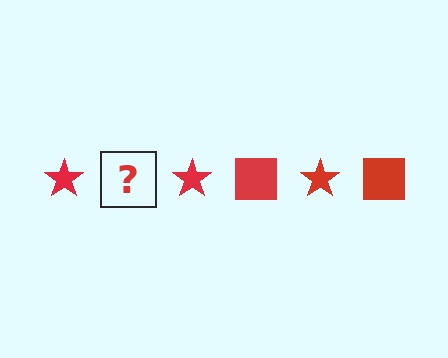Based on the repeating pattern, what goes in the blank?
The blank should be a red square.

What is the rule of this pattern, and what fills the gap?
The rule is that the pattern cycles through star, square shapes in red. The gap should be filled with a red square.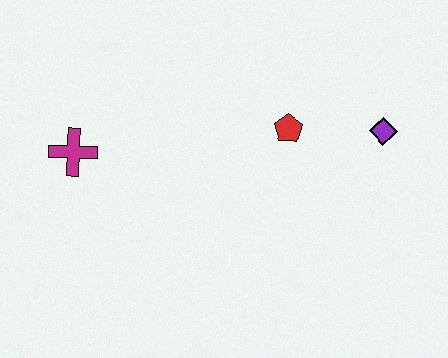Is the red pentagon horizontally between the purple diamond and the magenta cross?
Yes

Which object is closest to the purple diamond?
The red pentagon is closest to the purple diamond.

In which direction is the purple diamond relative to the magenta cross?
The purple diamond is to the right of the magenta cross.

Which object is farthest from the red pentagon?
The magenta cross is farthest from the red pentagon.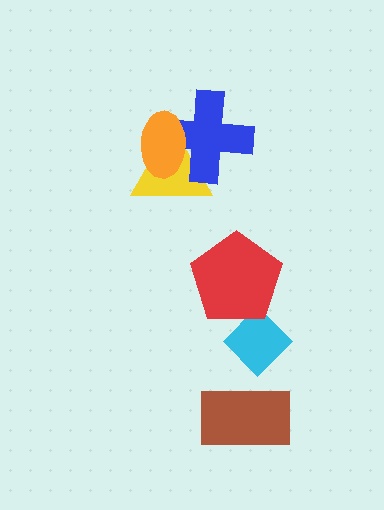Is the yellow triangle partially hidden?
Yes, it is partially covered by another shape.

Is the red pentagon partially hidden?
No, no other shape covers it.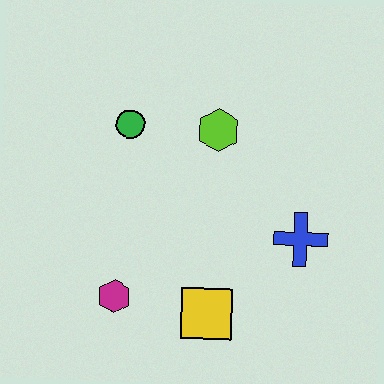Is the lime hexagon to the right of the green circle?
Yes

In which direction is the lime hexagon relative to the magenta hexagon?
The lime hexagon is above the magenta hexagon.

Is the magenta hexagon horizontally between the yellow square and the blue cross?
No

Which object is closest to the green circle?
The lime hexagon is closest to the green circle.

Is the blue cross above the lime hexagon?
No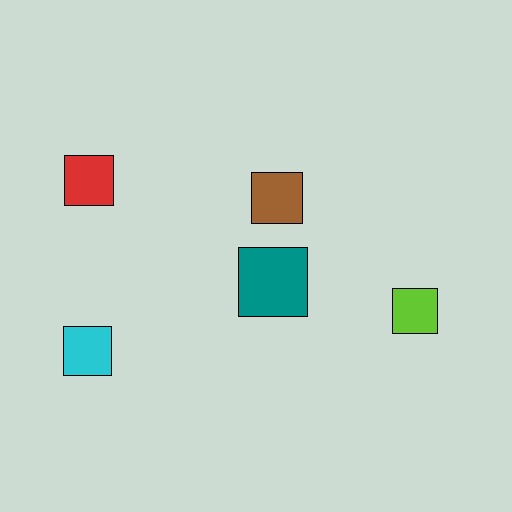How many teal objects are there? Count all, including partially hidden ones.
There is 1 teal object.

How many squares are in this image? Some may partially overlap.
There are 5 squares.